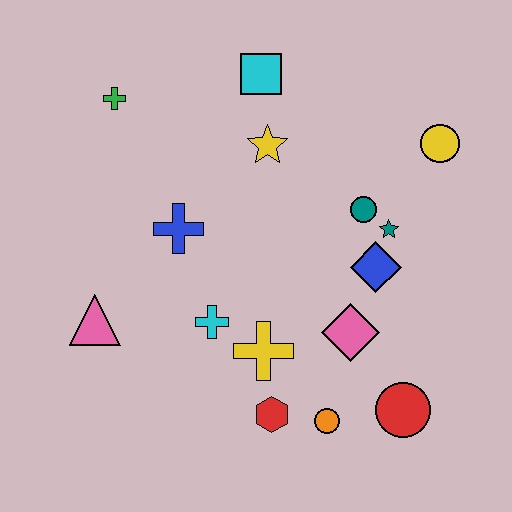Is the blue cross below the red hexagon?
No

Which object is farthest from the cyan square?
The red circle is farthest from the cyan square.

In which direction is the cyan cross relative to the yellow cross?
The cyan cross is to the left of the yellow cross.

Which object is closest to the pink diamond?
The blue diamond is closest to the pink diamond.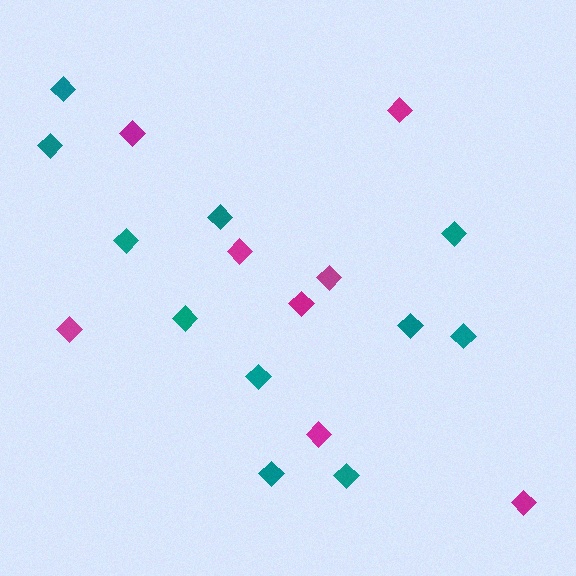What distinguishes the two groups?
There are 2 groups: one group of teal diamonds (11) and one group of magenta diamonds (8).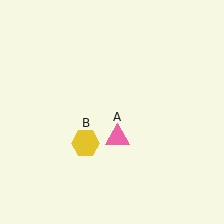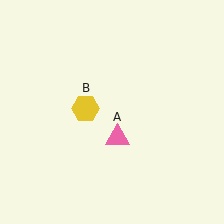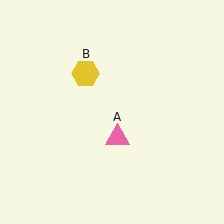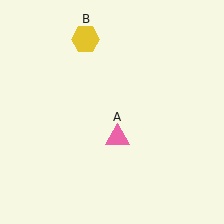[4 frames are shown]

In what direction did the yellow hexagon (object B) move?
The yellow hexagon (object B) moved up.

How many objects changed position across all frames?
1 object changed position: yellow hexagon (object B).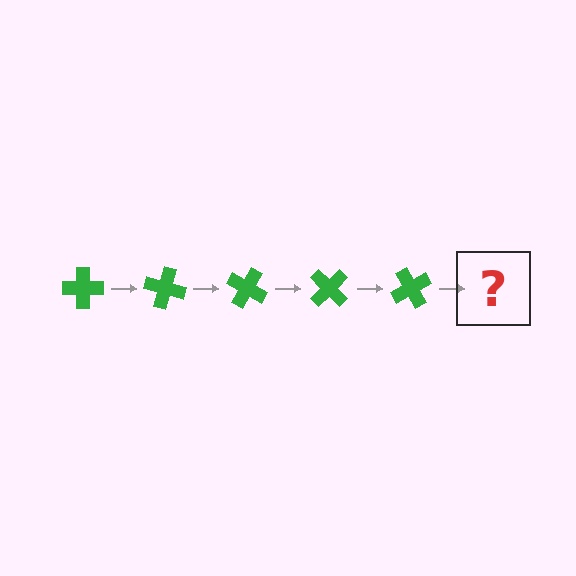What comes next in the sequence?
The next element should be a green cross rotated 75 degrees.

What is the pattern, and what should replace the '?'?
The pattern is that the cross rotates 15 degrees each step. The '?' should be a green cross rotated 75 degrees.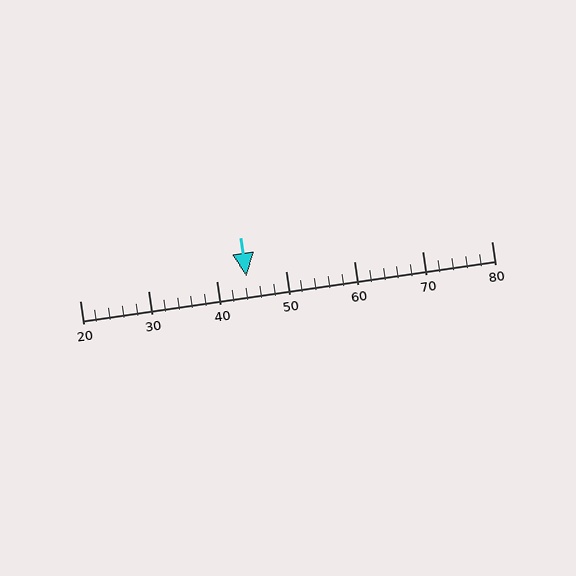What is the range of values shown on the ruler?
The ruler shows values from 20 to 80.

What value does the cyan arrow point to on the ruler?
The cyan arrow points to approximately 44.